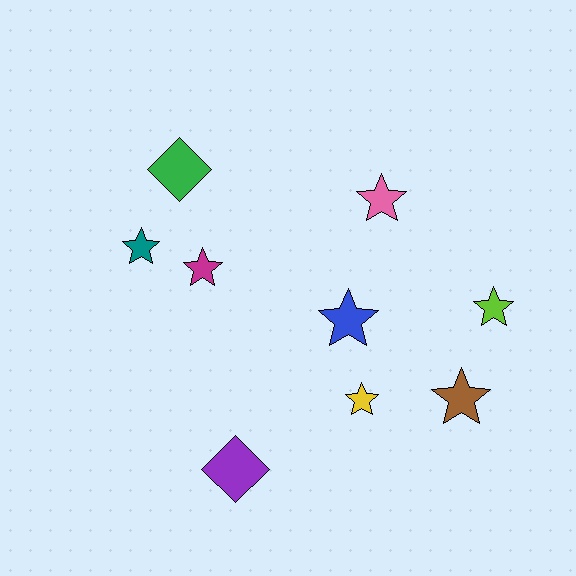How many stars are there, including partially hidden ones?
There are 7 stars.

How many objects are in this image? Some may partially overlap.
There are 9 objects.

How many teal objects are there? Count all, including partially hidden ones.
There is 1 teal object.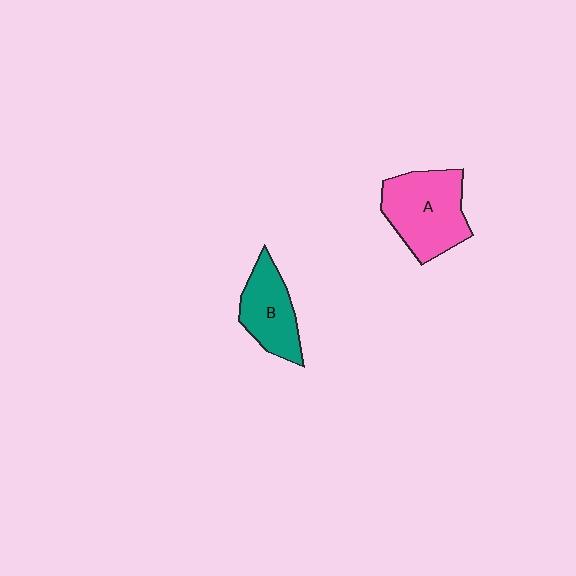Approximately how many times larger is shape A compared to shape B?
Approximately 1.4 times.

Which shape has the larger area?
Shape A (pink).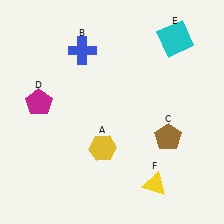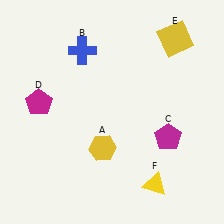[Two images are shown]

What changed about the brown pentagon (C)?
In Image 1, C is brown. In Image 2, it changed to magenta.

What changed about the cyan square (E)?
In Image 1, E is cyan. In Image 2, it changed to yellow.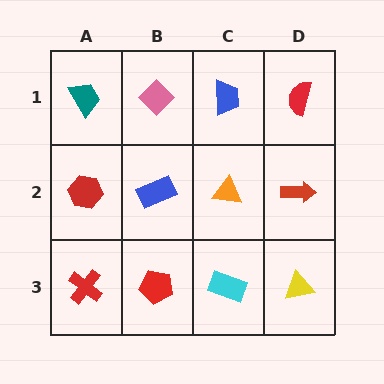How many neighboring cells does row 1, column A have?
2.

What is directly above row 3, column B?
A blue rectangle.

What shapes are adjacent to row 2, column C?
A blue trapezoid (row 1, column C), a cyan rectangle (row 3, column C), a blue rectangle (row 2, column B), a red arrow (row 2, column D).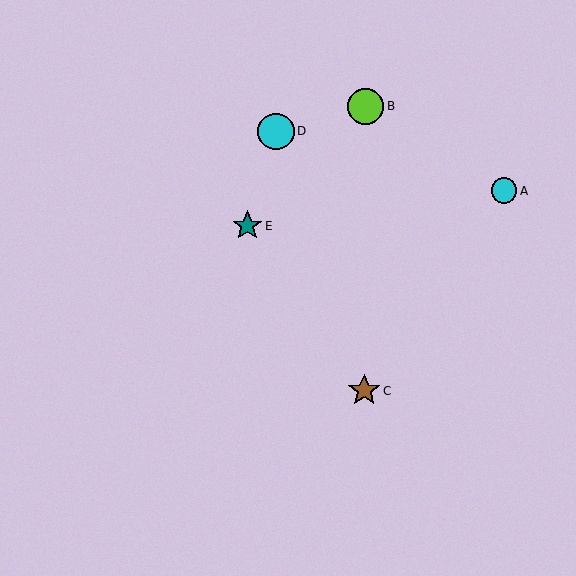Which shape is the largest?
The lime circle (labeled B) is the largest.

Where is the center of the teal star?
The center of the teal star is at (247, 226).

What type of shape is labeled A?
Shape A is a cyan circle.